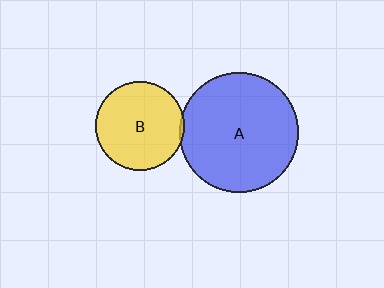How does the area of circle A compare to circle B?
Approximately 1.8 times.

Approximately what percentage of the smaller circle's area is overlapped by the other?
Approximately 5%.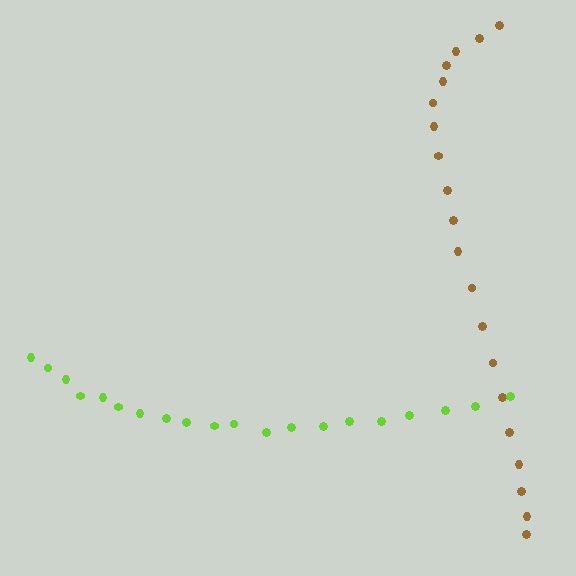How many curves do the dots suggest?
There are 2 distinct paths.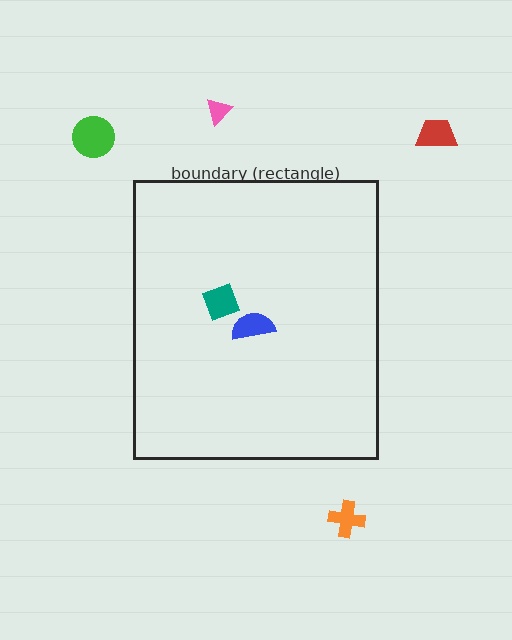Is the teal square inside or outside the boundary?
Inside.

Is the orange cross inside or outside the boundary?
Outside.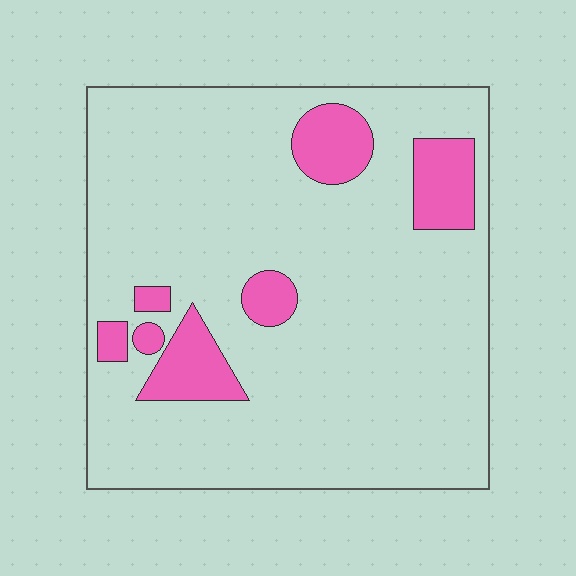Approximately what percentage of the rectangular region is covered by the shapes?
Approximately 15%.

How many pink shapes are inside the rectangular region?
7.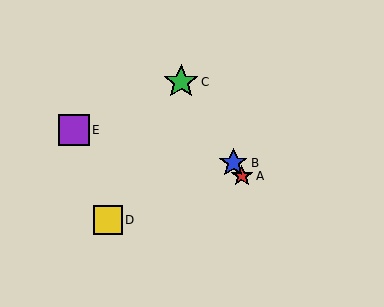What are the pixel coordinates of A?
Object A is at (242, 176).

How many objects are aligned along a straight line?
3 objects (A, B, C) are aligned along a straight line.